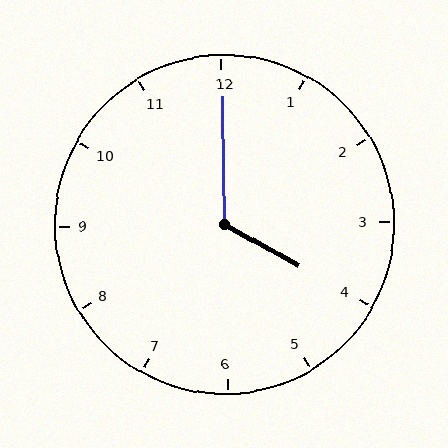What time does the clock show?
4:00.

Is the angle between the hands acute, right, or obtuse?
It is obtuse.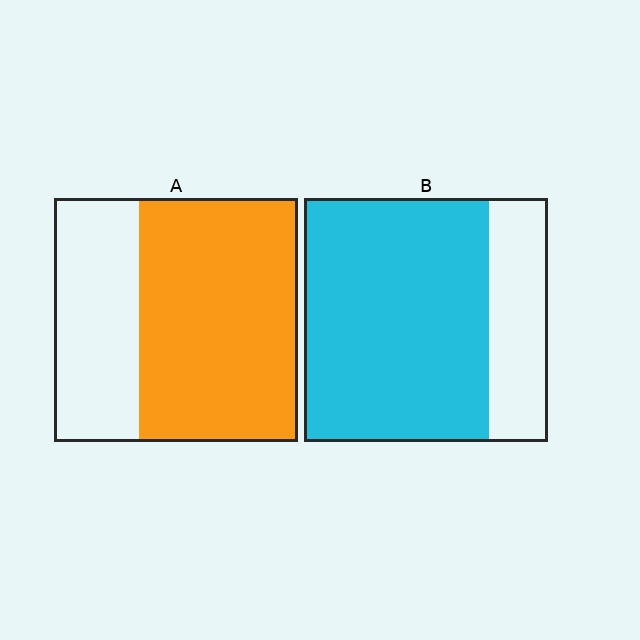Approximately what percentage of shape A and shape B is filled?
A is approximately 65% and B is approximately 75%.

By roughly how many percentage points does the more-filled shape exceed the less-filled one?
By roughly 10 percentage points (B over A).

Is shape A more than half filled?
Yes.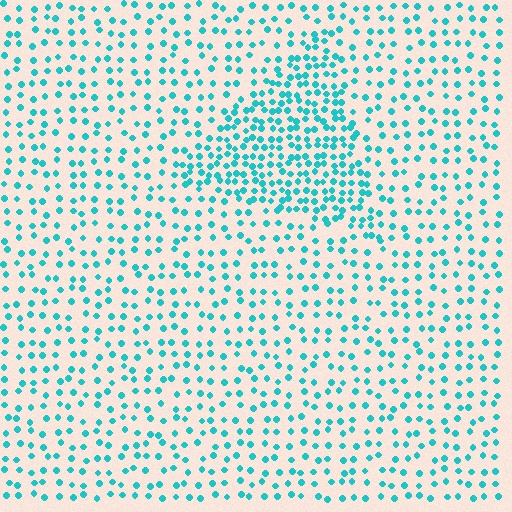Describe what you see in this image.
The image contains small cyan elements arranged at two different densities. A triangle-shaped region is visible where the elements are more densely packed than the surrounding area.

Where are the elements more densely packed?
The elements are more densely packed inside the triangle boundary.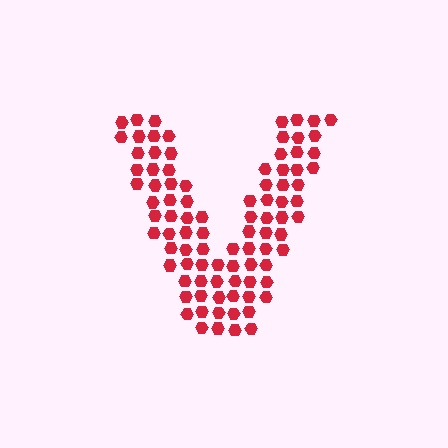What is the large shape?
The large shape is the letter V.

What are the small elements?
The small elements are hexagons.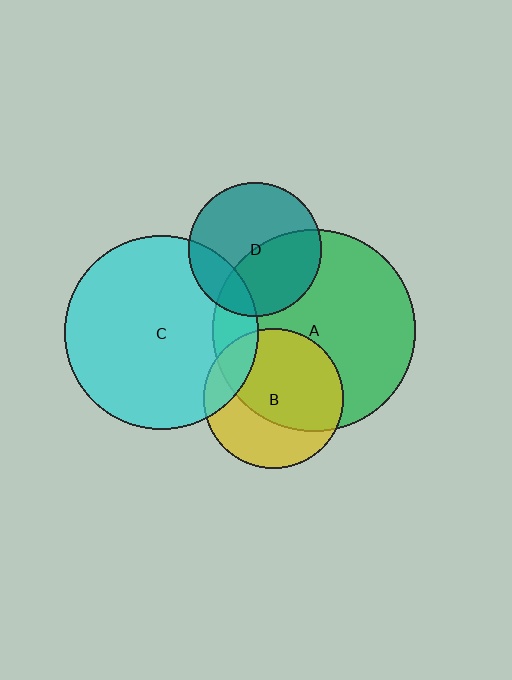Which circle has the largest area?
Circle A (green).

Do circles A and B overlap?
Yes.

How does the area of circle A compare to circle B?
Approximately 2.1 times.